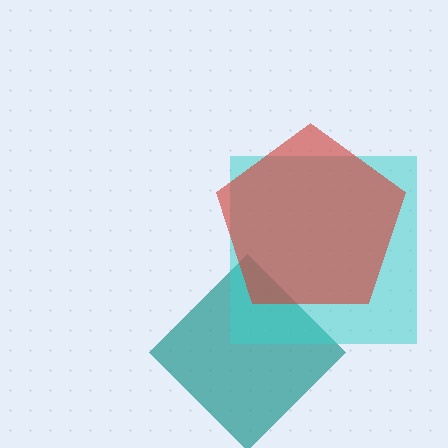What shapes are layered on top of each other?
The layered shapes are: a teal diamond, a cyan square, a red pentagon.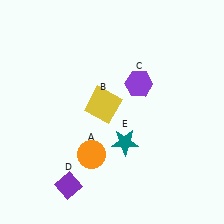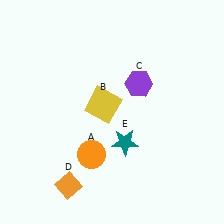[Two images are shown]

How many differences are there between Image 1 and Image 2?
There is 1 difference between the two images.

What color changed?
The diamond (D) changed from purple in Image 1 to orange in Image 2.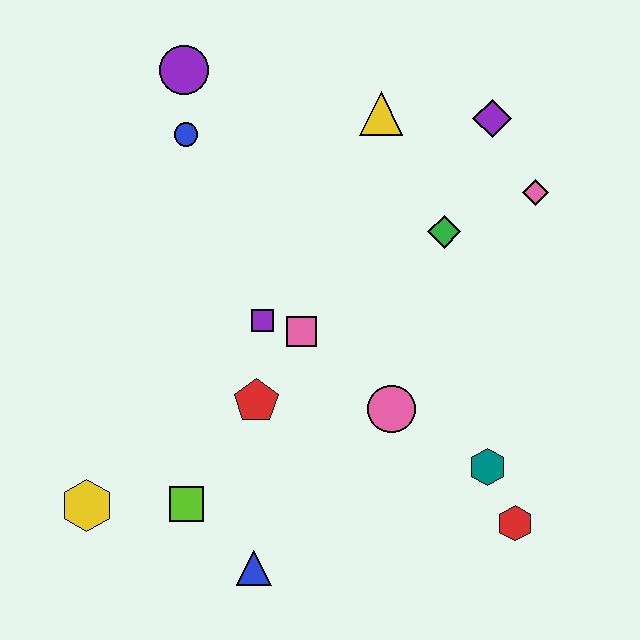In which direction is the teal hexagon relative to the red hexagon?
The teal hexagon is above the red hexagon.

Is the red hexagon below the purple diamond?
Yes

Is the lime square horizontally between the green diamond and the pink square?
No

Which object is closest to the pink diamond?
The purple diamond is closest to the pink diamond.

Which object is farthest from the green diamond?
The yellow hexagon is farthest from the green diamond.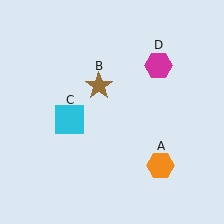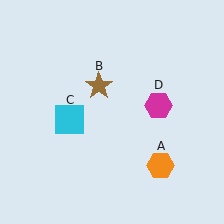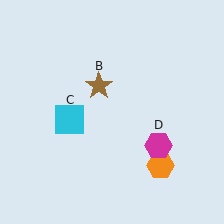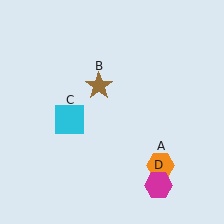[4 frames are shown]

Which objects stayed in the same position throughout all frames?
Orange hexagon (object A) and brown star (object B) and cyan square (object C) remained stationary.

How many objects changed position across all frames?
1 object changed position: magenta hexagon (object D).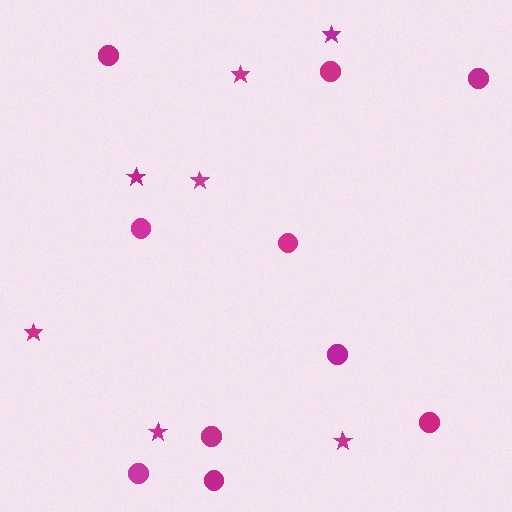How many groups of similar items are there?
There are 2 groups: one group of stars (7) and one group of circles (10).